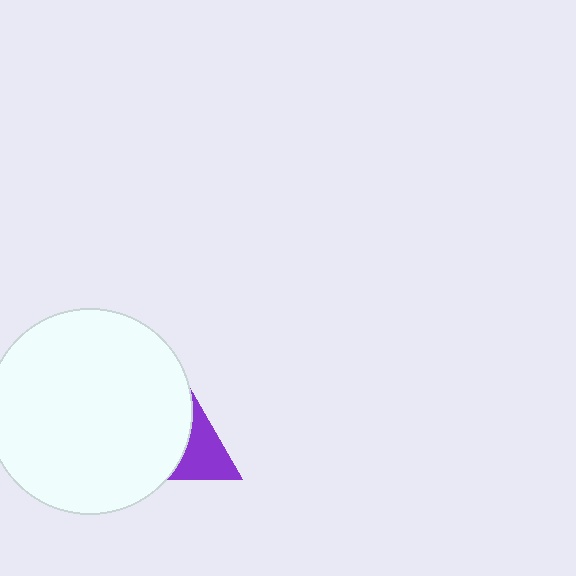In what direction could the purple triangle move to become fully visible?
The purple triangle could move right. That would shift it out from behind the white circle entirely.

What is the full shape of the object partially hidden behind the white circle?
The partially hidden object is a purple triangle.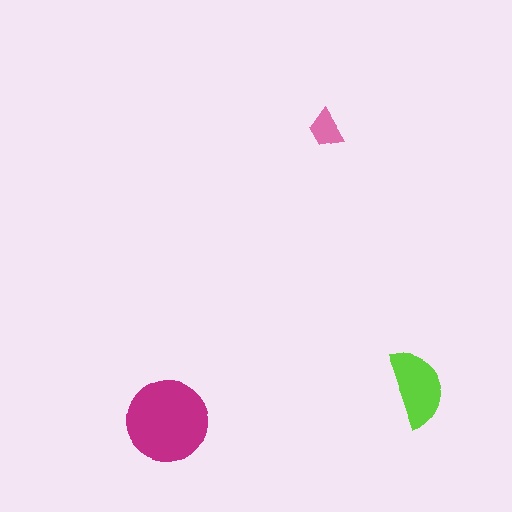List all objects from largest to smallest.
The magenta circle, the lime semicircle, the pink trapezoid.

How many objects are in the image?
There are 3 objects in the image.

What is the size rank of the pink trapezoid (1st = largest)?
3rd.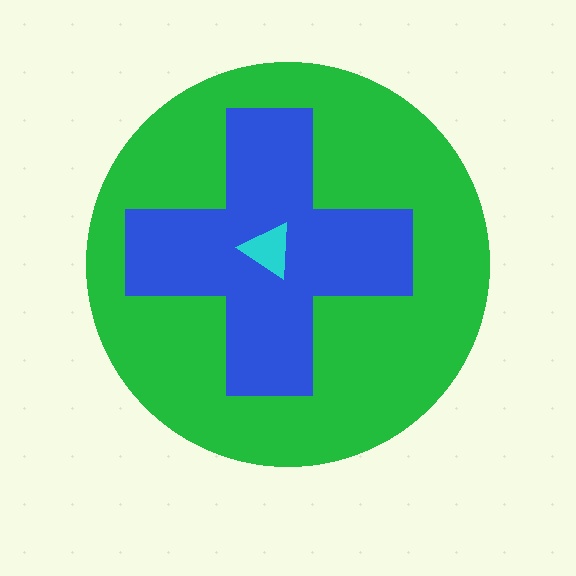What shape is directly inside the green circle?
The blue cross.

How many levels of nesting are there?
3.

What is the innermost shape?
The cyan triangle.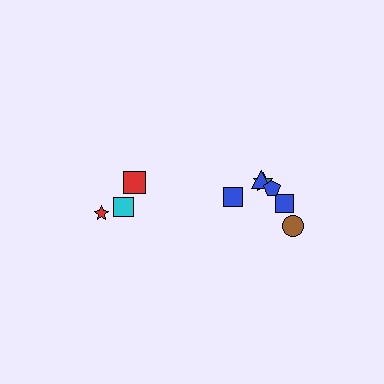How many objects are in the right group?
There are 6 objects.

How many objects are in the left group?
There are 3 objects.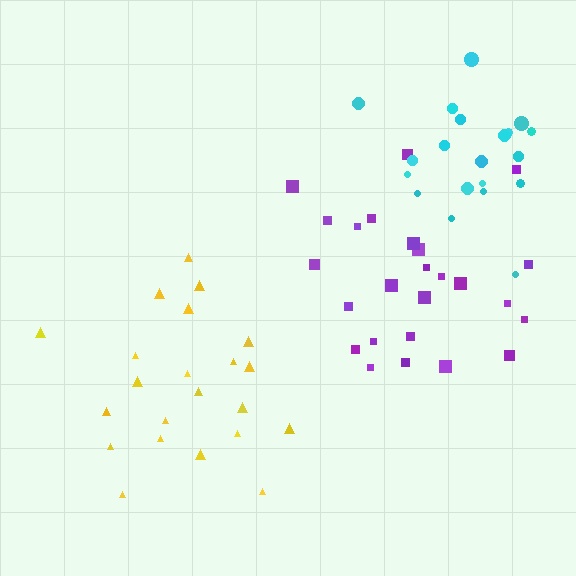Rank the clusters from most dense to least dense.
cyan, purple, yellow.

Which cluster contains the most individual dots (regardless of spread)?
Purple (25).